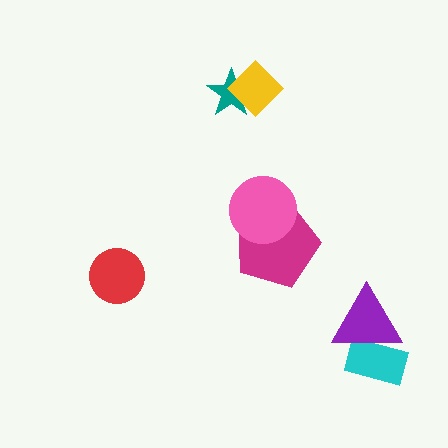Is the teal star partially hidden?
Yes, it is partially covered by another shape.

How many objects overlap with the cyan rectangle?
1 object overlaps with the cyan rectangle.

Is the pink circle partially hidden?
No, no other shape covers it.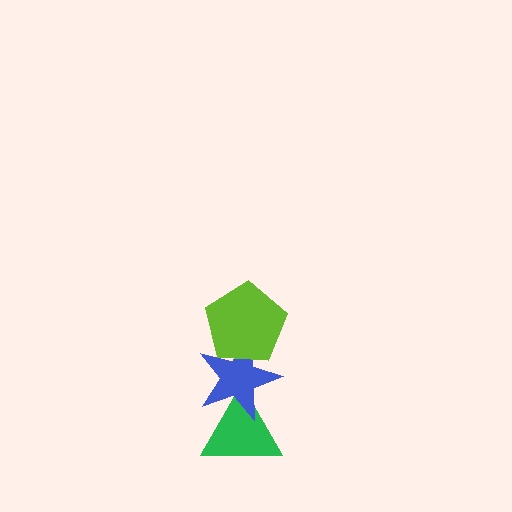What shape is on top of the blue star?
The lime pentagon is on top of the blue star.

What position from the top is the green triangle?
The green triangle is 3rd from the top.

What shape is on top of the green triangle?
The blue star is on top of the green triangle.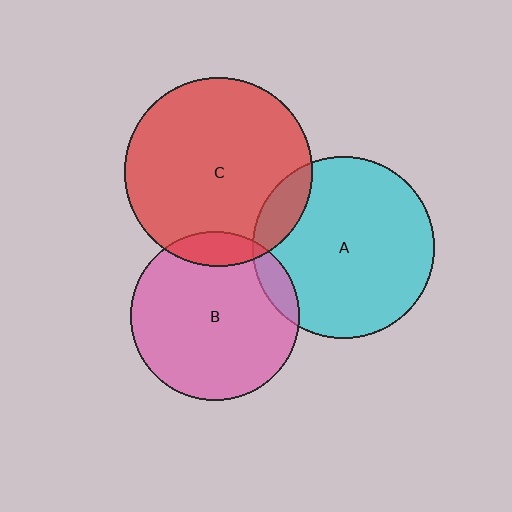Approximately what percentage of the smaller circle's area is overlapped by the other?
Approximately 10%.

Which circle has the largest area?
Circle C (red).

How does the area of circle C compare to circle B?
Approximately 1.2 times.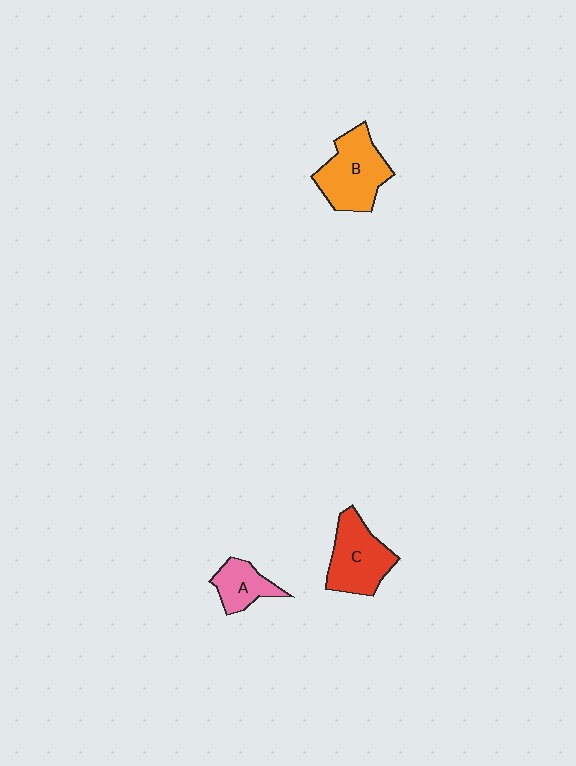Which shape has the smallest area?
Shape A (pink).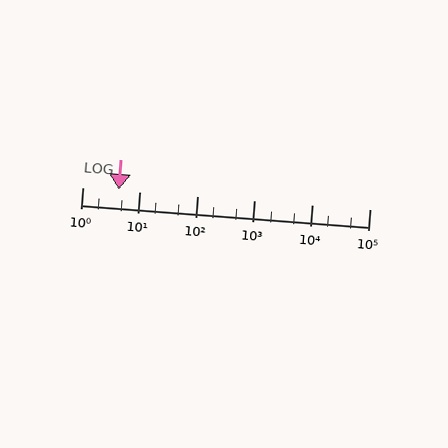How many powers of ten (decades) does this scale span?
The scale spans 5 decades, from 1 to 100000.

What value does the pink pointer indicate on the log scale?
The pointer indicates approximately 4.3.